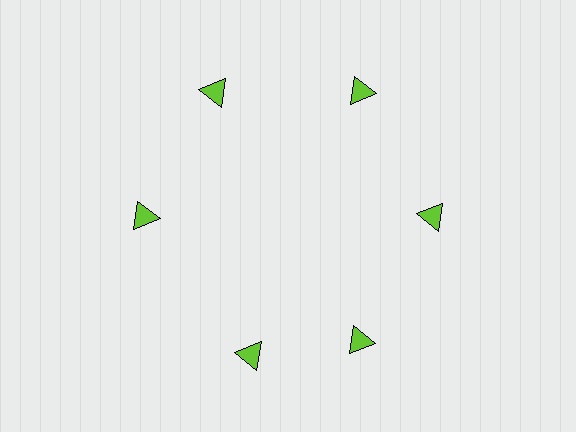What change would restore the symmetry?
The symmetry would be restored by rotating it back into even spacing with its neighbors so that all 6 triangles sit at equal angles and equal distance from the center.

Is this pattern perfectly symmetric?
No. The 6 lime triangles are arranged in a ring, but one element near the 7 o'clock position is rotated out of alignment along the ring, breaking the 6-fold rotational symmetry.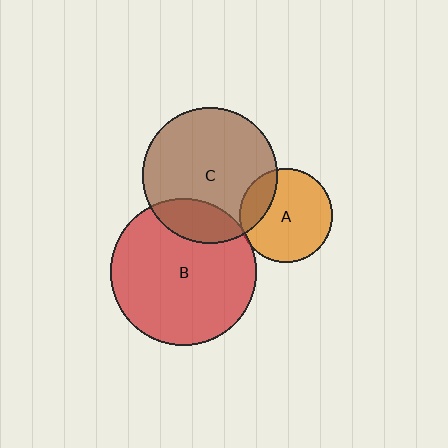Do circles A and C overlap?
Yes.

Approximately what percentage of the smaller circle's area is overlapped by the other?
Approximately 20%.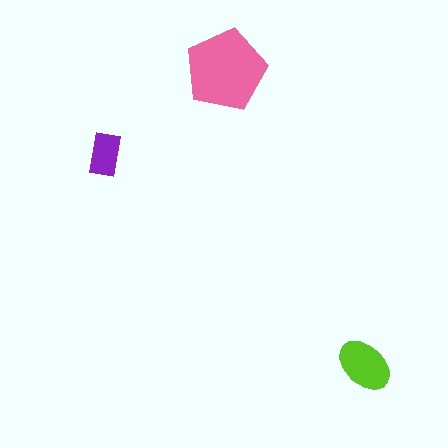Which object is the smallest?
The purple rectangle.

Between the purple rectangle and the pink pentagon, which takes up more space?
The pink pentagon.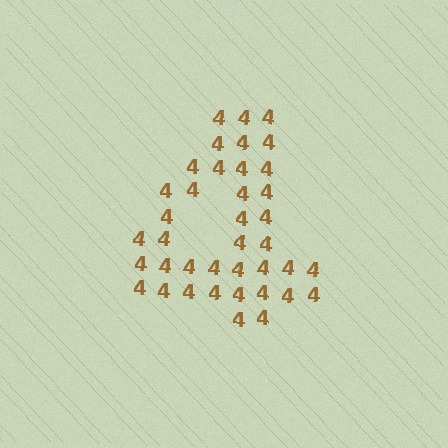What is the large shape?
The large shape is the digit 4.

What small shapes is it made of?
It is made of small digit 4's.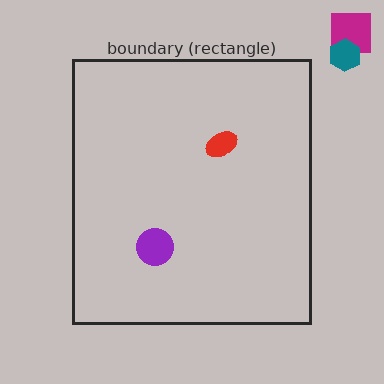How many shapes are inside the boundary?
2 inside, 2 outside.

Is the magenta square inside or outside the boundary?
Outside.